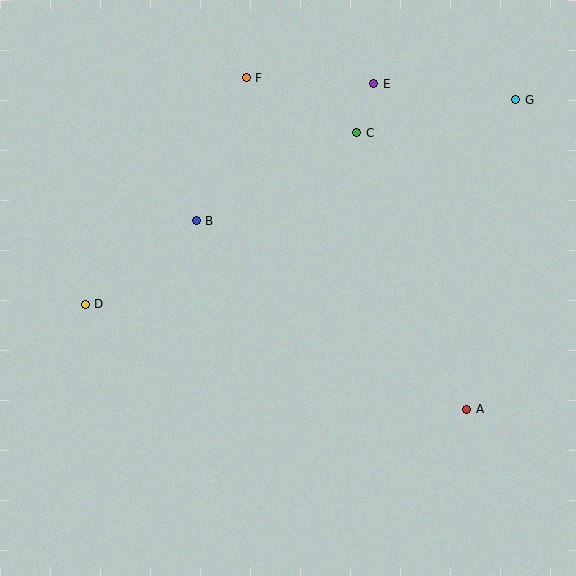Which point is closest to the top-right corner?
Point G is closest to the top-right corner.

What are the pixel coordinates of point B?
Point B is at (196, 221).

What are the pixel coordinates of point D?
Point D is at (85, 304).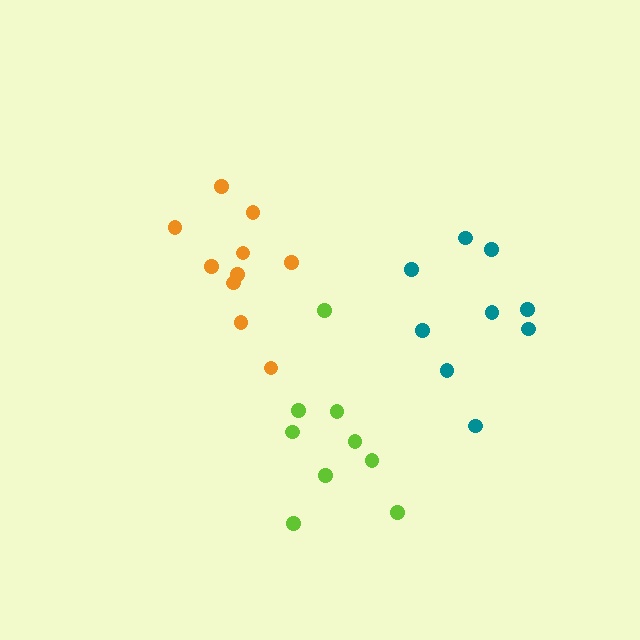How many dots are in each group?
Group 1: 10 dots, Group 2: 9 dots, Group 3: 9 dots (28 total).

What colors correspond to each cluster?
The clusters are colored: orange, lime, teal.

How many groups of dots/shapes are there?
There are 3 groups.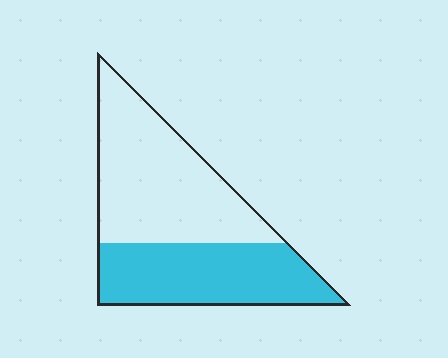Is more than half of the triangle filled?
No.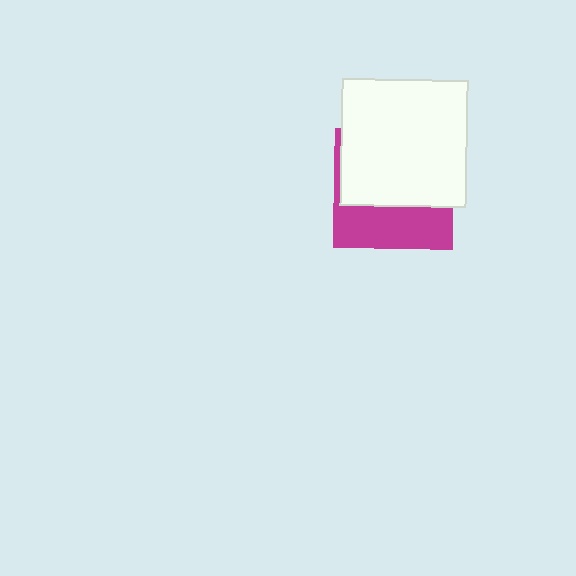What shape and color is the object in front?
The object in front is a white square.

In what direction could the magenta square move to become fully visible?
The magenta square could move down. That would shift it out from behind the white square entirely.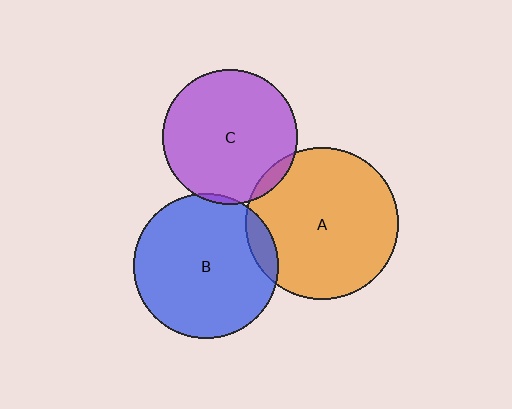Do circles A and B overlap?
Yes.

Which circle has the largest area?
Circle A (orange).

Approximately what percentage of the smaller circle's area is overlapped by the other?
Approximately 10%.